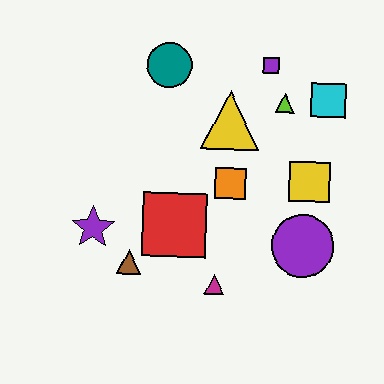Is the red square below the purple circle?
No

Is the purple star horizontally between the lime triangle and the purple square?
No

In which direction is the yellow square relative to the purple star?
The yellow square is to the right of the purple star.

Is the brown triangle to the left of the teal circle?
Yes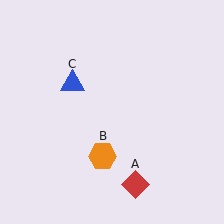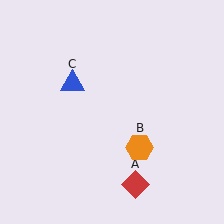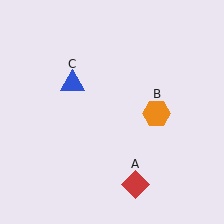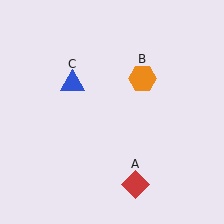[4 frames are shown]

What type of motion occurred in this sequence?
The orange hexagon (object B) rotated counterclockwise around the center of the scene.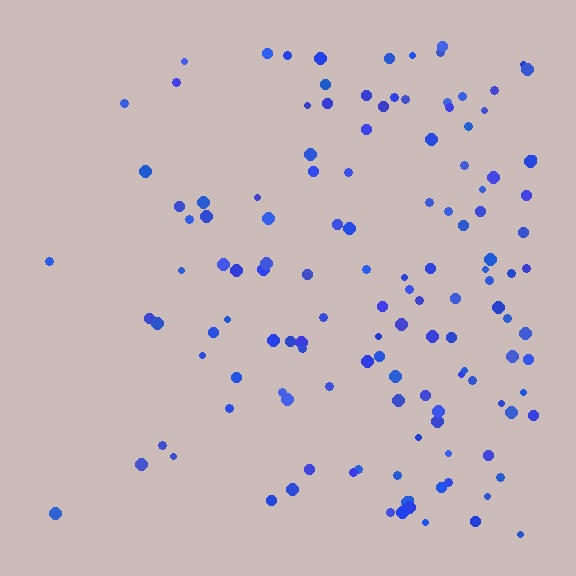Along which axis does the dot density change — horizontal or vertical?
Horizontal.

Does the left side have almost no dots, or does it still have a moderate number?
Still a moderate number, just noticeably fewer than the right.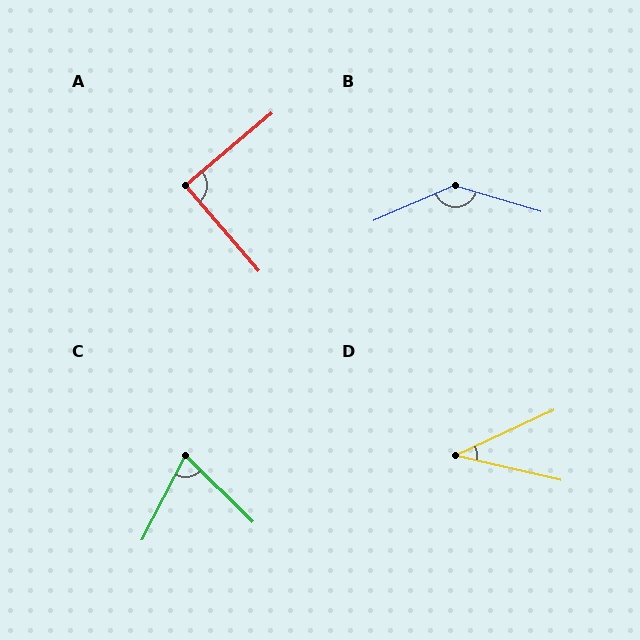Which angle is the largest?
B, at approximately 139 degrees.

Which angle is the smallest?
D, at approximately 38 degrees.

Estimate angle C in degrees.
Approximately 72 degrees.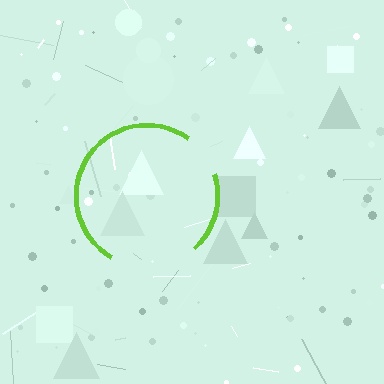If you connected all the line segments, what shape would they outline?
They would outline a circle.